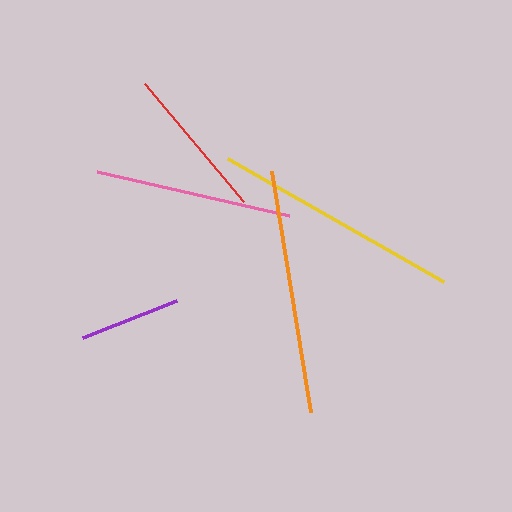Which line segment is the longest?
The yellow line is the longest at approximately 248 pixels.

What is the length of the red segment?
The red segment is approximately 154 pixels long.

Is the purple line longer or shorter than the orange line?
The orange line is longer than the purple line.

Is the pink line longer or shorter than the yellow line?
The yellow line is longer than the pink line.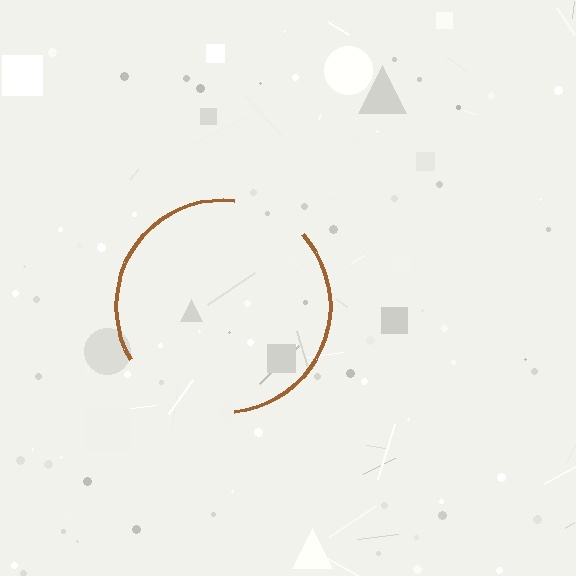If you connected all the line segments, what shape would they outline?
They would outline a circle.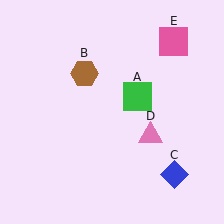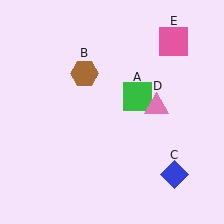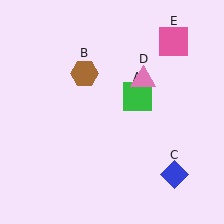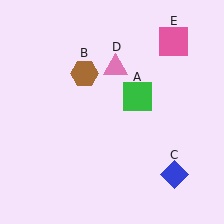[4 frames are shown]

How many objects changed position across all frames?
1 object changed position: pink triangle (object D).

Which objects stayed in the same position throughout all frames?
Green square (object A) and brown hexagon (object B) and blue diamond (object C) and pink square (object E) remained stationary.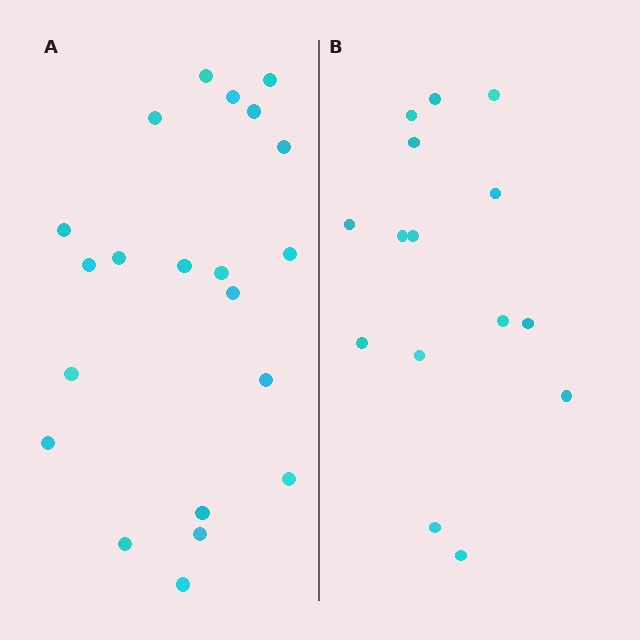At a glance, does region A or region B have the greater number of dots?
Region A (the left region) has more dots.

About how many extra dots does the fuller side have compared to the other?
Region A has about 6 more dots than region B.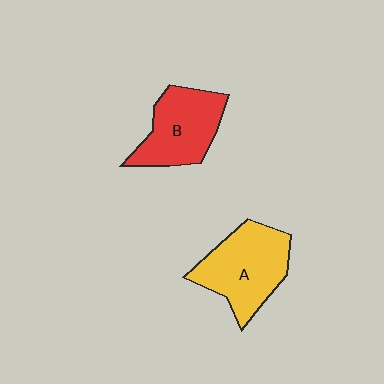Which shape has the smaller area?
Shape B (red).